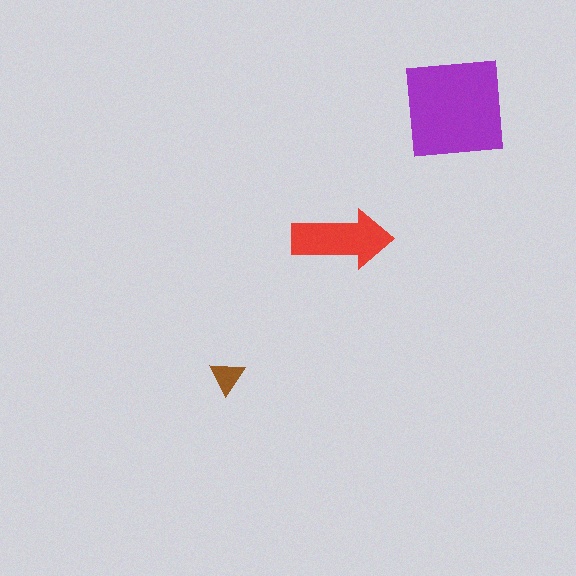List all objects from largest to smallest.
The purple square, the red arrow, the brown triangle.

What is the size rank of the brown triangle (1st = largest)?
3rd.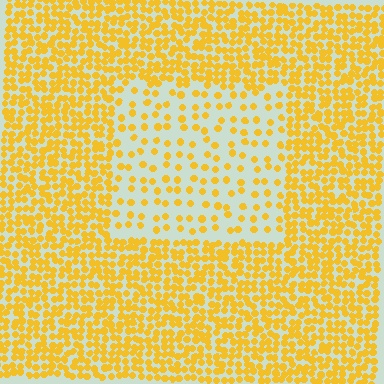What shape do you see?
I see a rectangle.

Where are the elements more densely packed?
The elements are more densely packed outside the rectangle boundary.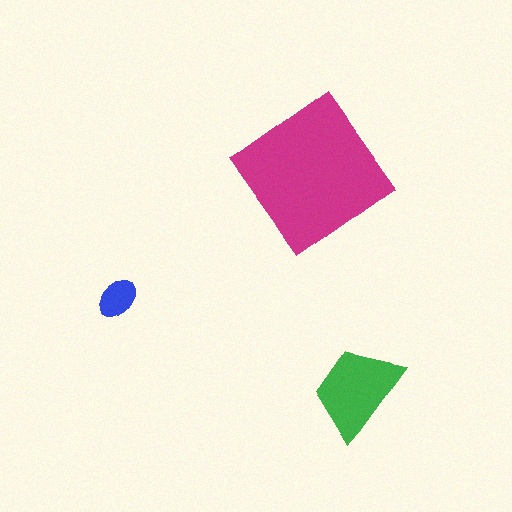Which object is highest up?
The magenta diamond is topmost.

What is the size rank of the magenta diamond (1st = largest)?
1st.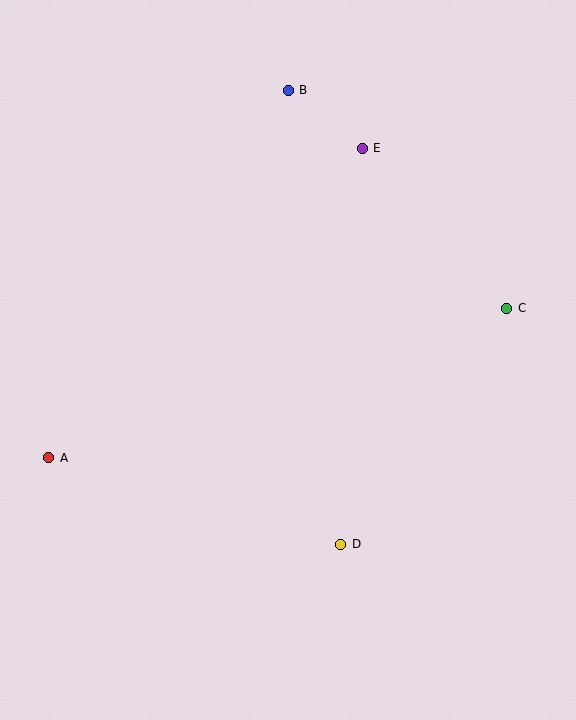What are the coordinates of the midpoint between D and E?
The midpoint between D and E is at (351, 346).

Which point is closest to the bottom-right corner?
Point D is closest to the bottom-right corner.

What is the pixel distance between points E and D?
The distance between E and D is 397 pixels.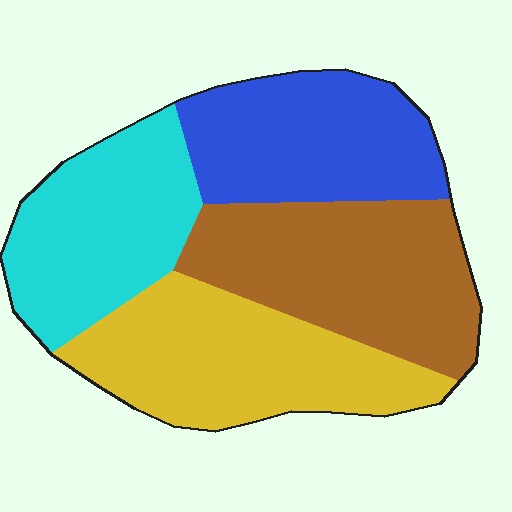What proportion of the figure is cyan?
Cyan covers about 25% of the figure.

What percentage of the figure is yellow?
Yellow takes up about one quarter (1/4) of the figure.